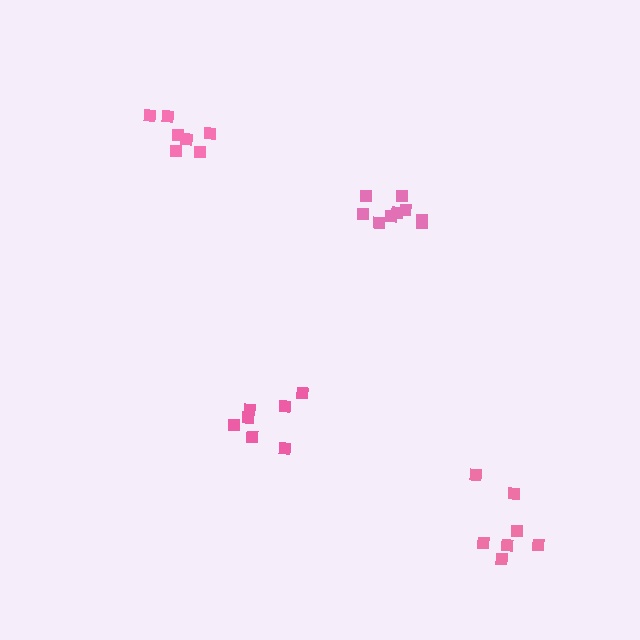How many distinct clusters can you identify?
There are 4 distinct clusters.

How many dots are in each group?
Group 1: 9 dots, Group 2: 7 dots, Group 3: 7 dots, Group 4: 7 dots (30 total).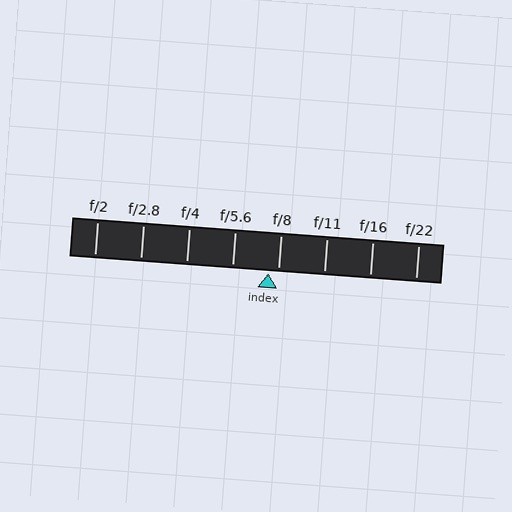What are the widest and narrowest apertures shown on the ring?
The widest aperture shown is f/2 and the narrowest is f/22.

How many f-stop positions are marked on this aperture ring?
There are 8 f-stop positions marked.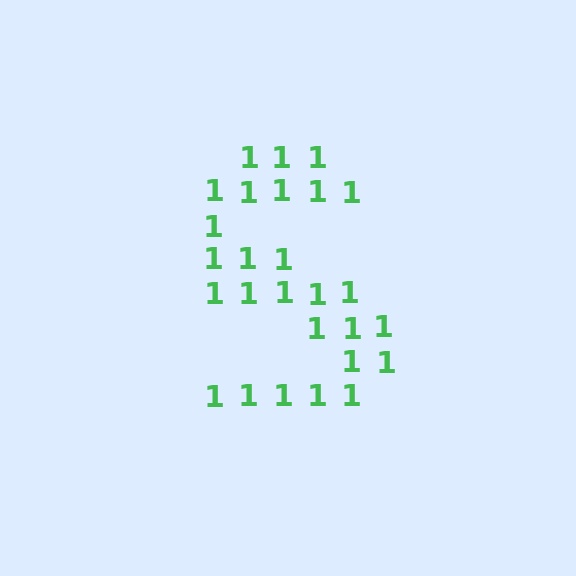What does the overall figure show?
The overall figure shows the letter S.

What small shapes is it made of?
It is made of small digit 1's.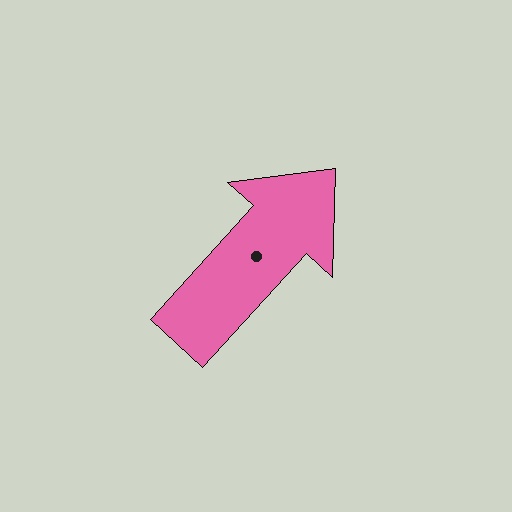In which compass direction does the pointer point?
Northeast.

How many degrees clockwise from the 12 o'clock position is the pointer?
Approximately 42 degrees.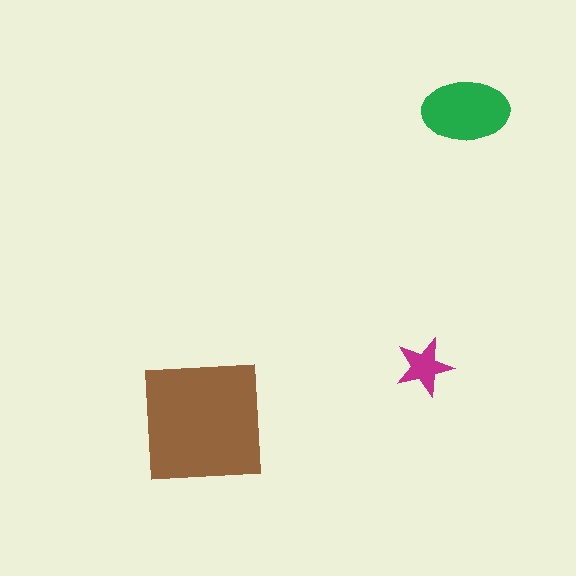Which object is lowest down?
The brown square is bottommost.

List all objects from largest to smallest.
The brown square, the green ellipse, the magenta star.